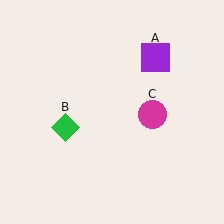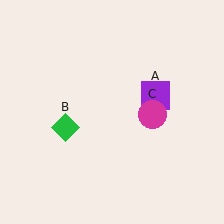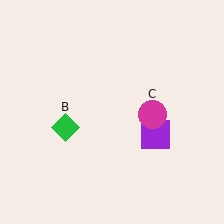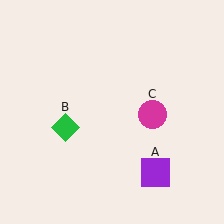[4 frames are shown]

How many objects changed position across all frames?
1 object changed position: purple square (object A).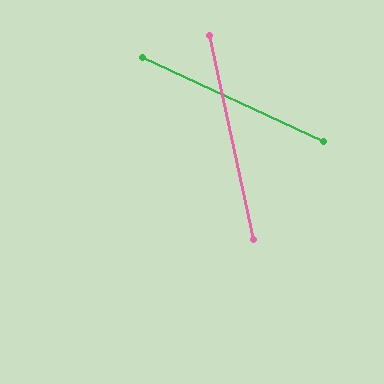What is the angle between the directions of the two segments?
Approximately 53 degrees.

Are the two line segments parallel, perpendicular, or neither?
Neither parallel nor perpendicular — they differ by about 53°.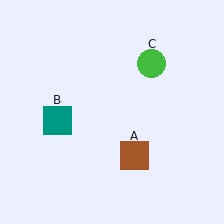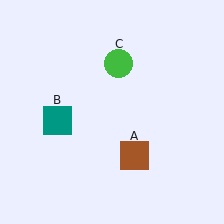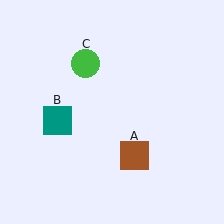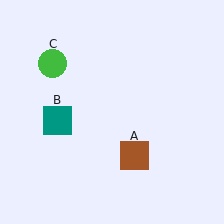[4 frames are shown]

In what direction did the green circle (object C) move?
The green circle (object C) moved left.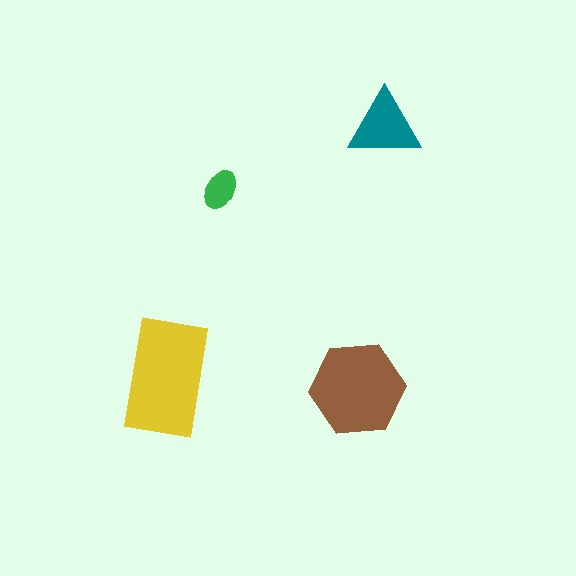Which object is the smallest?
The green ellipse.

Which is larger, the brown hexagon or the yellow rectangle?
The yellow rectangle.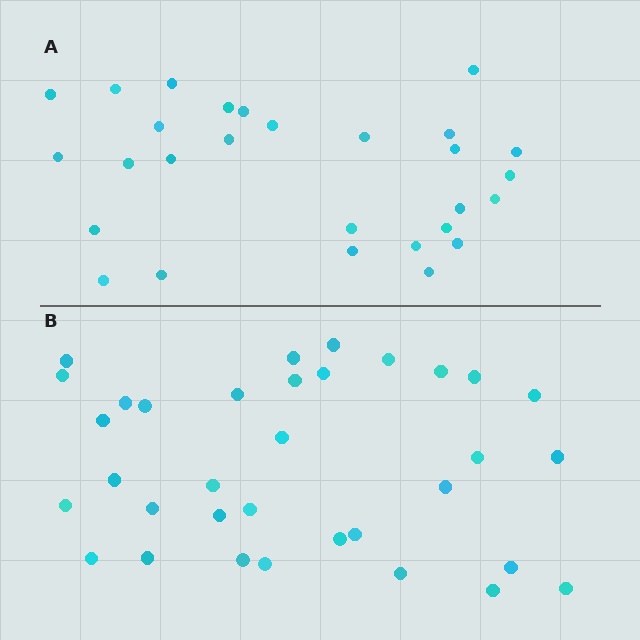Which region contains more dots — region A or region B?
Region B (the bottom region) has more dots.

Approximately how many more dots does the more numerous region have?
Region B has about 6 more dots than region A.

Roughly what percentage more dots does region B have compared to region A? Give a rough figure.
About 20% more.